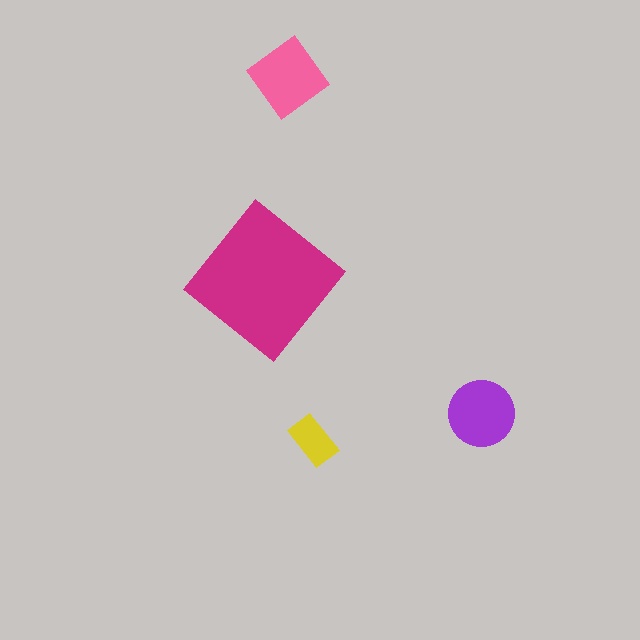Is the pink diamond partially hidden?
No, the pink diamond is fully visible.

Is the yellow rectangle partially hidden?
No, the yellow rectangle is fully visible.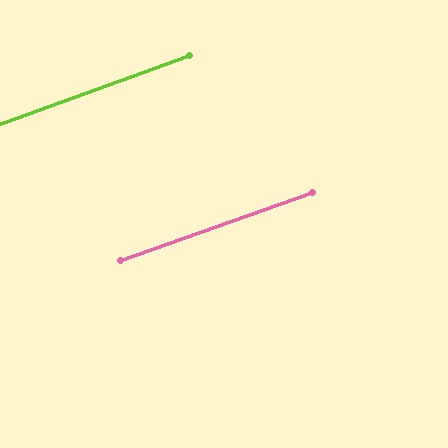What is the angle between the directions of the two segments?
Approximately 0 degrees.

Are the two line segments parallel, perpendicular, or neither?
Parallel — their directions differ by only 0.2°.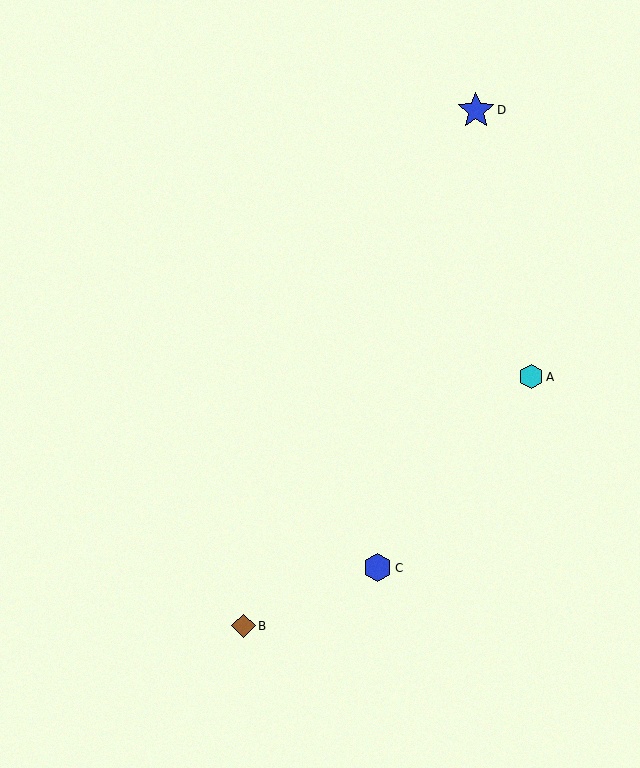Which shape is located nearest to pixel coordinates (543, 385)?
The cyan hexagon (labeled A) at (531, 377) is nearest to that location.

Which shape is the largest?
The blue star (labeled D) is the largest.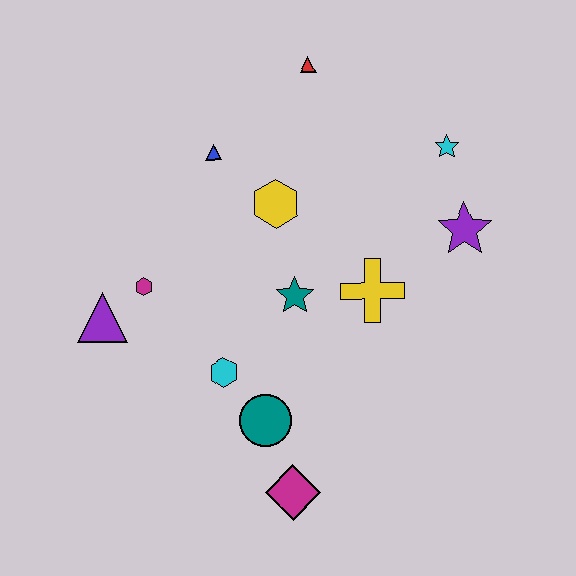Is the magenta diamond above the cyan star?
No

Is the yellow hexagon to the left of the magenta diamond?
Yes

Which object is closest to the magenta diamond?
The teal circle is closest to the magenta diamond.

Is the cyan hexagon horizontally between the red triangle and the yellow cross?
No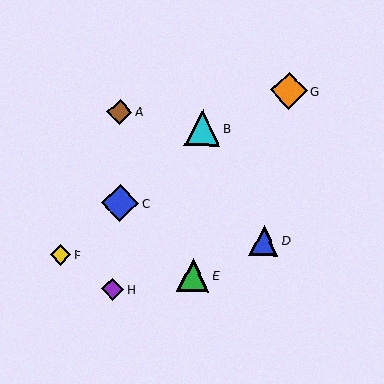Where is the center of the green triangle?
The center of the green triangle is at (193, 275).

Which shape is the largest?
The blue diamond (labeled C) is the largest.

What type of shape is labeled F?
Shape F is a yellow diamond.